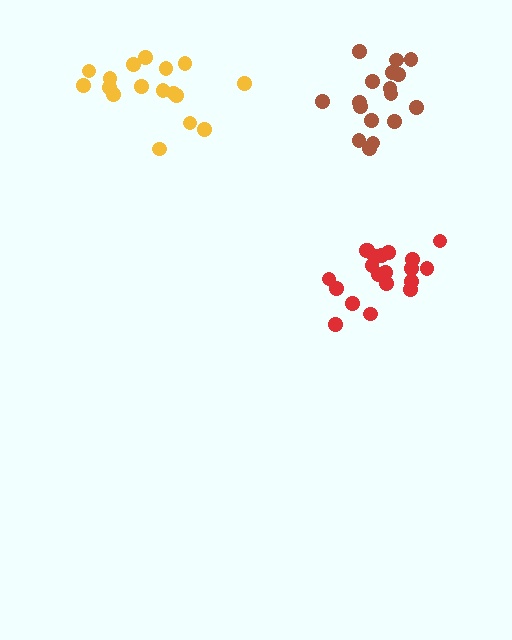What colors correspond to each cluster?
The clusters are colored: red, yellow, brown.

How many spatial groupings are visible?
There are 3 spatial groupings.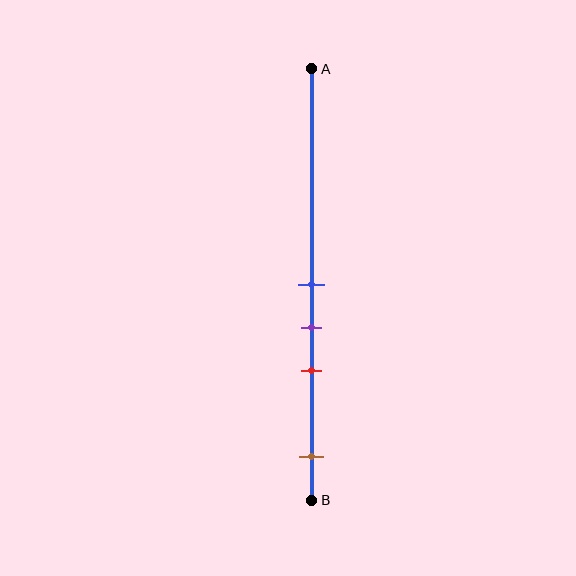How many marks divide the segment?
There are 4 marks dividing the segment.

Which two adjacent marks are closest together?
The blue and purple marks are the closest adjacent pair.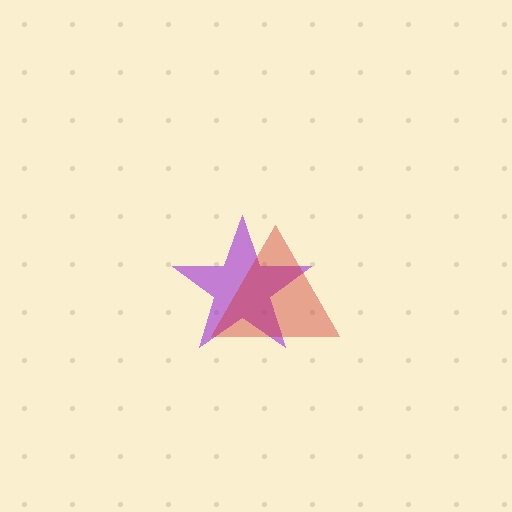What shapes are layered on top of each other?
The layered shapes are: a purple star, a red triangle.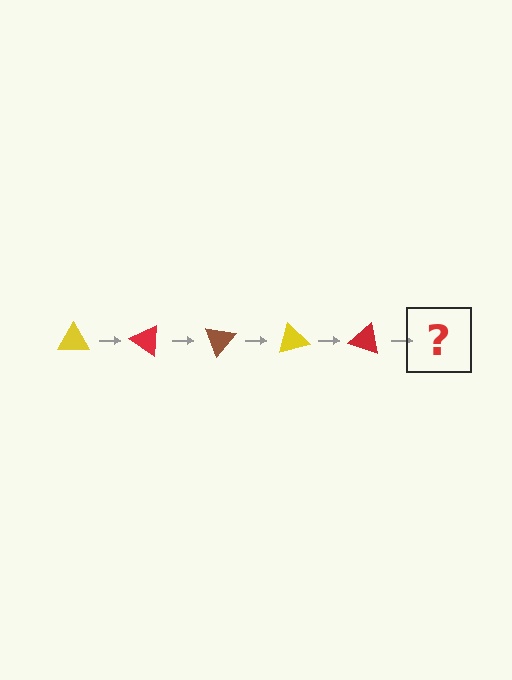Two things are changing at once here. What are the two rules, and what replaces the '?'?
The two rules are that it rotates 35 degrees each step and the color cycles through yellow, red, and brown. The '?' should be a brown triangle, rotated 175 degrees from the start.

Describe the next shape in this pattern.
It should be a brown triangle, rotated 175 degrees from the start.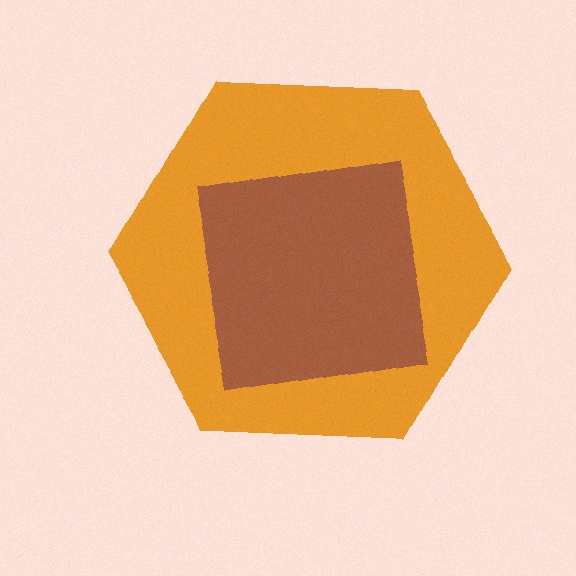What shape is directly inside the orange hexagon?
The brown square.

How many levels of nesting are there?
2.